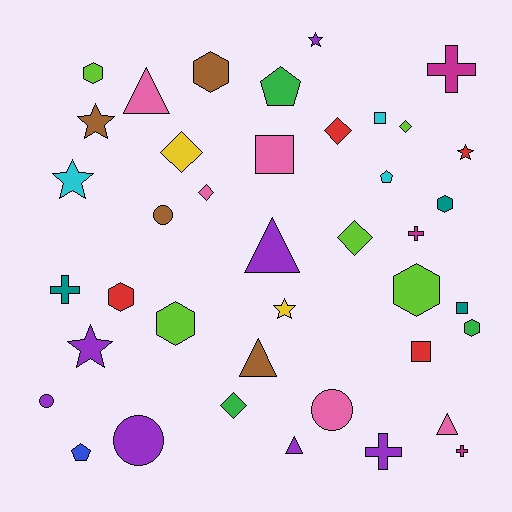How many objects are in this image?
There are 40 objects.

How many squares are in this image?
There are 4 squares.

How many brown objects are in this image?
There are 4 brown objects.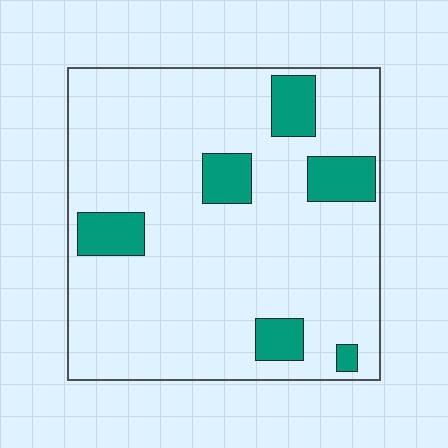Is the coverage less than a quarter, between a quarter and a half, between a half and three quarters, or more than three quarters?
Less than a quarter.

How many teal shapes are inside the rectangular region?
6.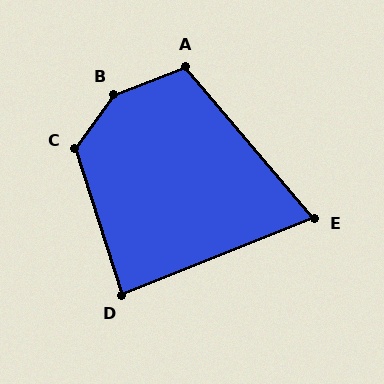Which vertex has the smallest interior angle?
E, at approximately 71 degrees.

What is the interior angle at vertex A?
Approximately 110 degrees (obtuse).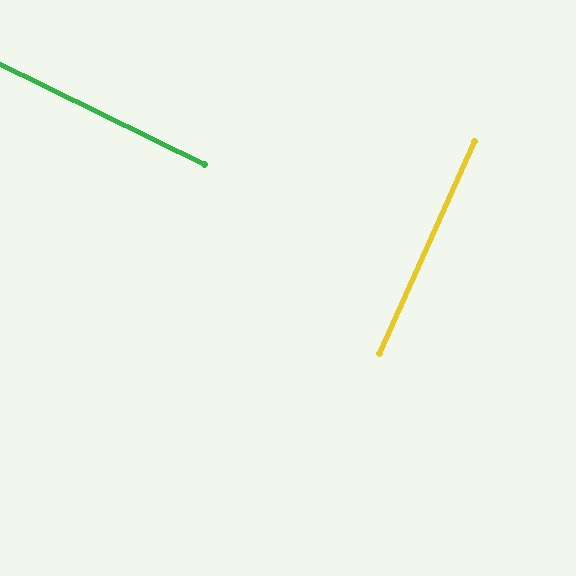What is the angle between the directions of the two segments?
Approximately 88 degrees.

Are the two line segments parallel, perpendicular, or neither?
Perpendicular — they meet at approximately 88°.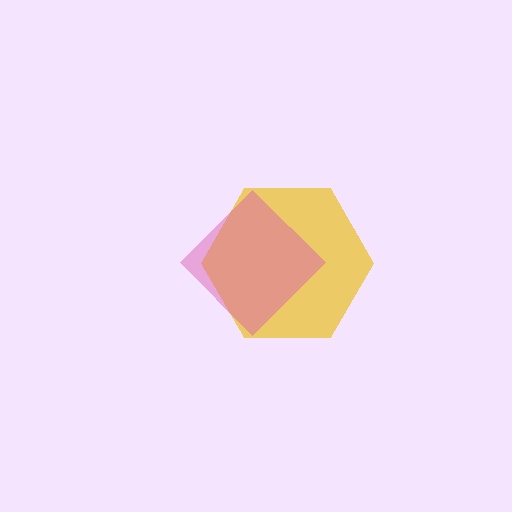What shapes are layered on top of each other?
The layered shapes are: a yellow hexagon, a pink diamond.